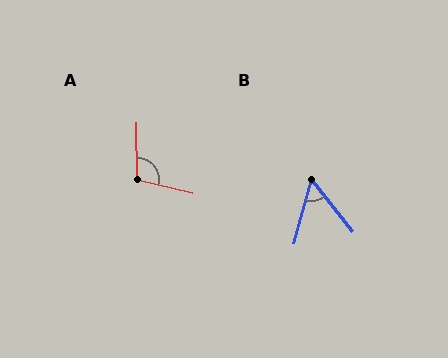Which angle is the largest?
A, at approximately 105 degrees.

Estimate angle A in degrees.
Approximately 105 degrees.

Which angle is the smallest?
B, at approximately 53 degrees.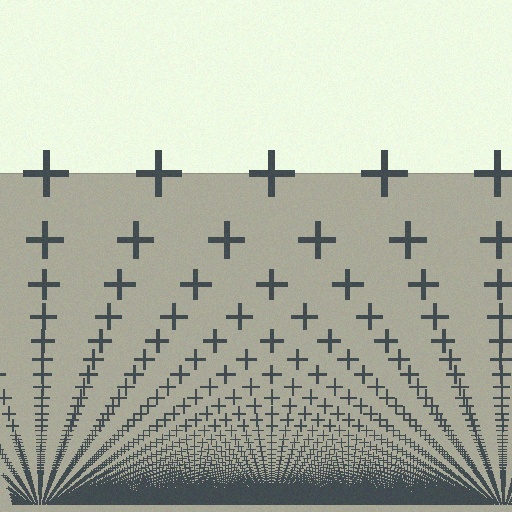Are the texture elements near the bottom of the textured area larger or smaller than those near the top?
Smaller. The gradient is inverted — elements near the bottom are smaller and denser.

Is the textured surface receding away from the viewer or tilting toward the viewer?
The surface appears to tilt toward the viewer. Texture elements get larger and sparser toward the top.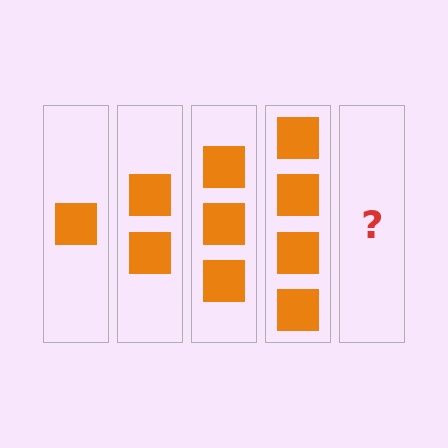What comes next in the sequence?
The next element should be 5 squares.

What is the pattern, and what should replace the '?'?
The pattern is that each step adds one more square. The '?' should be 5 squares.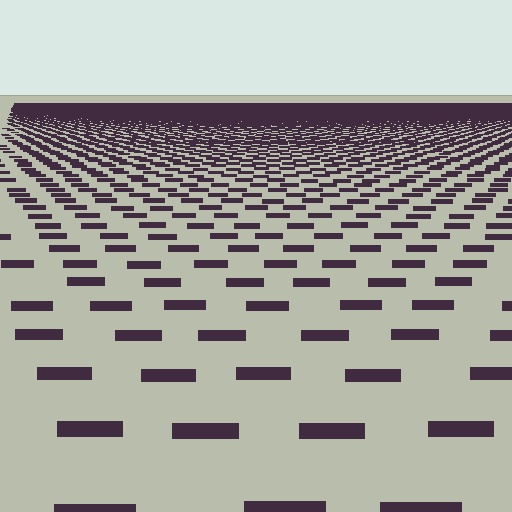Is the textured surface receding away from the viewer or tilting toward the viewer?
The surface is receding away from the viewer. Texture elements get smaller and denser toward the top.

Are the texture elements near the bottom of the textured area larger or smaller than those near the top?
Larger. Near the bottom, elements are closer to the viewer and appear at a bigger on-screen size.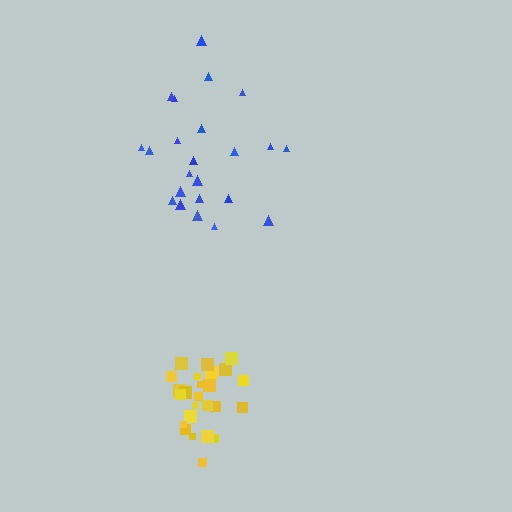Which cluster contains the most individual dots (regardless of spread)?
Yellow (25).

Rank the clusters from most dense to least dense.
yellow, blue.